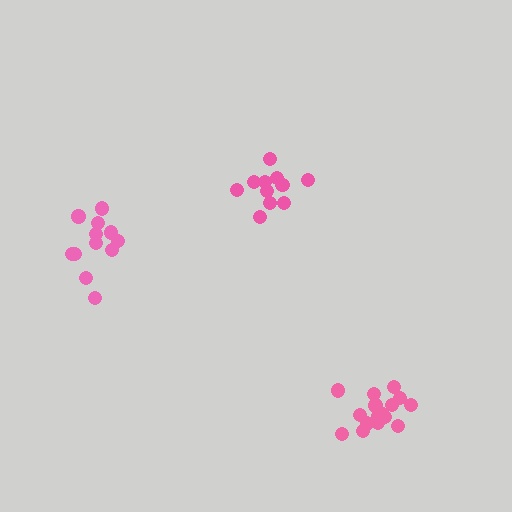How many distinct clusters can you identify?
There are 3 distinct clusters.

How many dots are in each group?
Group 1: 11 dots, Group 2: 16 dots, Group 3: 12 dots (39 total).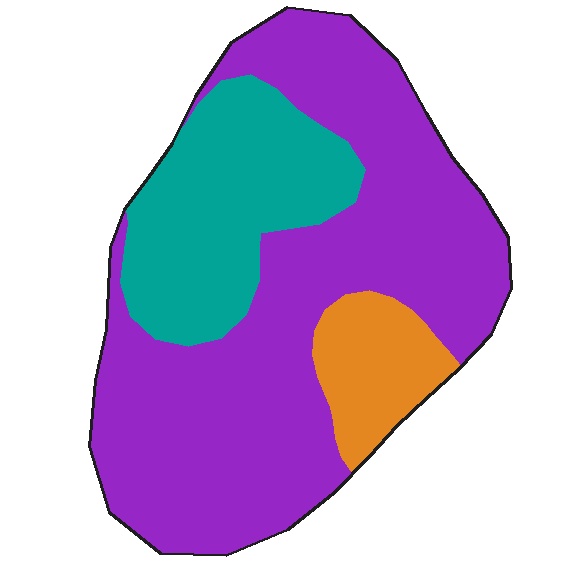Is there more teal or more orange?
Teal.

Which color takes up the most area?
Purple, at roughly 65%.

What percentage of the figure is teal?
Teal covers about 25% of the figure.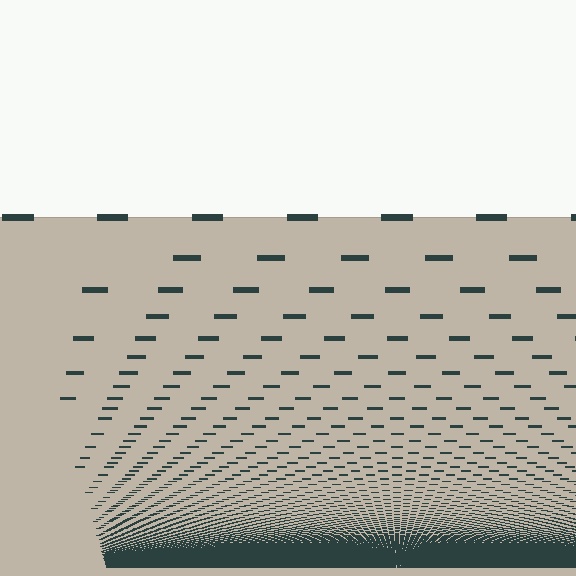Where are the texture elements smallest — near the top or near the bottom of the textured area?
Near the bottom.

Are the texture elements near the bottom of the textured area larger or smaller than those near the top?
Smaller. The gradient is inverted — elements near the bottom are smaller and denser.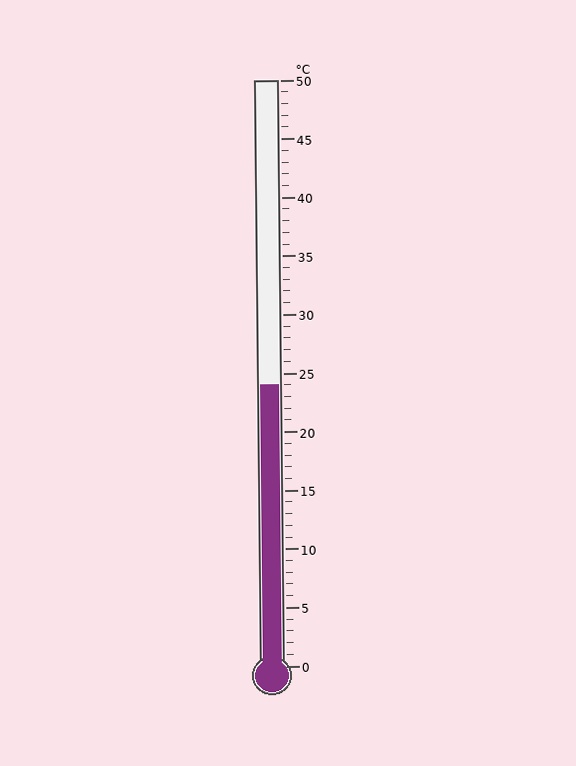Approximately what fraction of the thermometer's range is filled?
The thermometer is filled to approximately 50% of its range.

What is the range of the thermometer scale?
The thermometer scale ranges from 0°C to 50°C.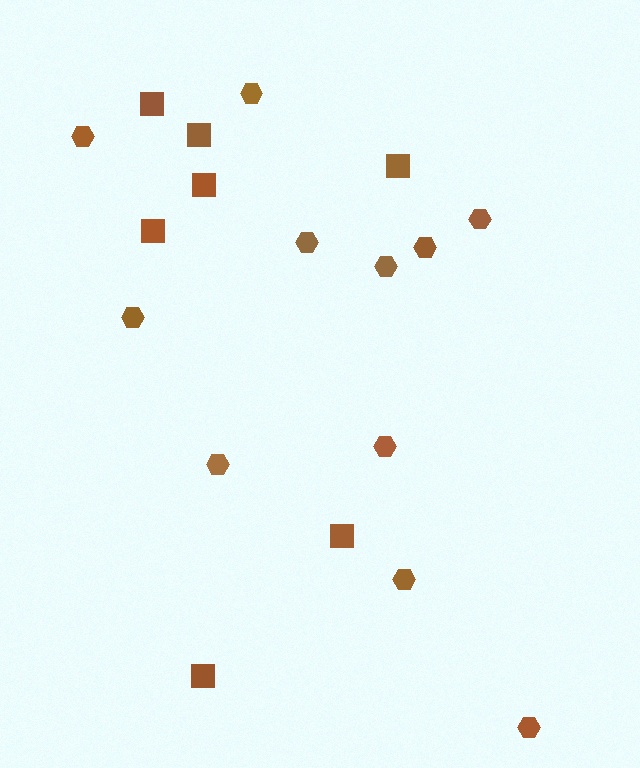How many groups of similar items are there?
There are 2 groups: one group of squares (7) and one group of hexagons (11).